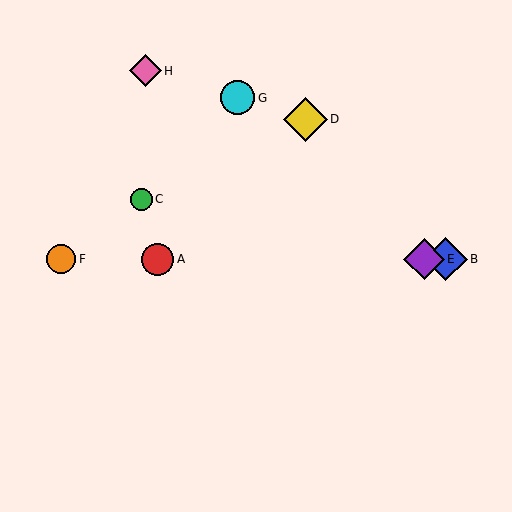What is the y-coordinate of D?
Object D is at y≈119.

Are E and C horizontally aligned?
No, E is at y≈259 and C is at y≈199.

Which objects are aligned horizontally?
Objects A, B, E, F are aligned horizontally.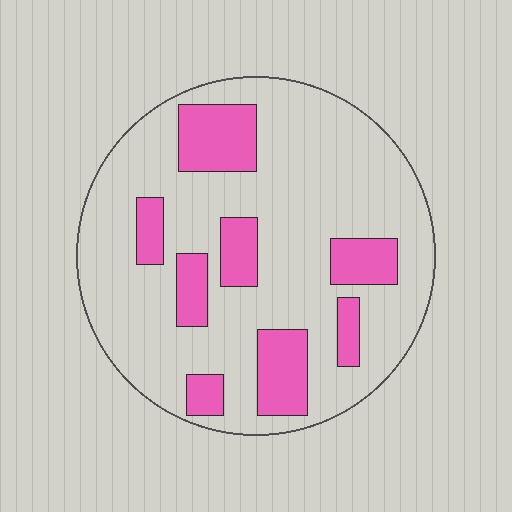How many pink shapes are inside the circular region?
8.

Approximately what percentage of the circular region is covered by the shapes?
Approximately 25%.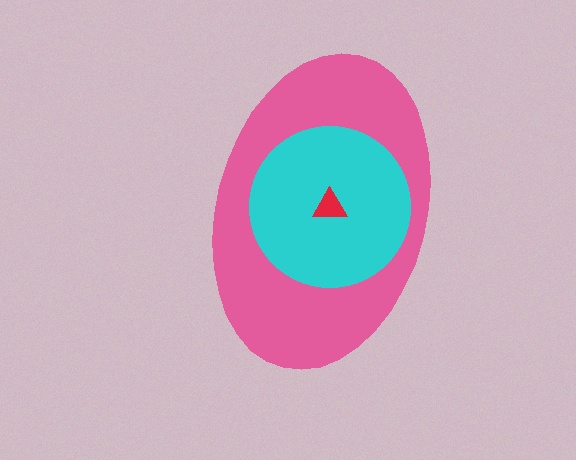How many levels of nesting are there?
3.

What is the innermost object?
The red triangle.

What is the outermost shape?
The pink ellipse.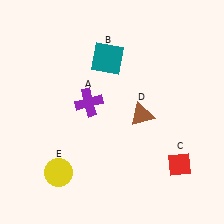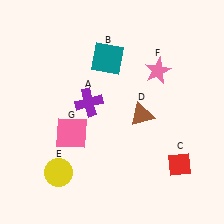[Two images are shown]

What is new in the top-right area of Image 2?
A pink star (F) was added in the top-right area of Image 2.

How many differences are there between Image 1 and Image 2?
There are 2 differences between the two images.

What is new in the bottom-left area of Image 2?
A pink square (G) was added in the bottom-left area of Image 2.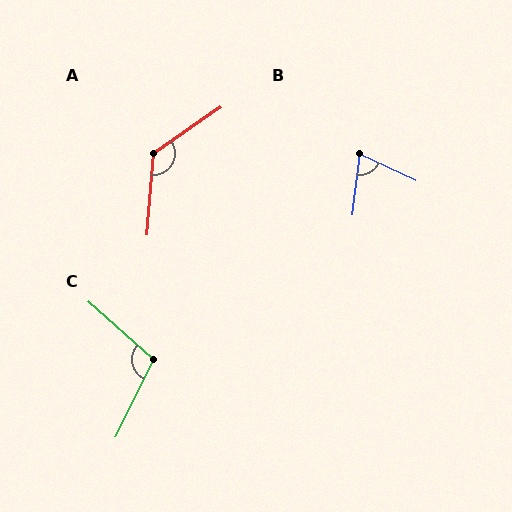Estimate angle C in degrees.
Approximately 105 degrees.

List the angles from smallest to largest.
B (72°), C (105°), A (129°).